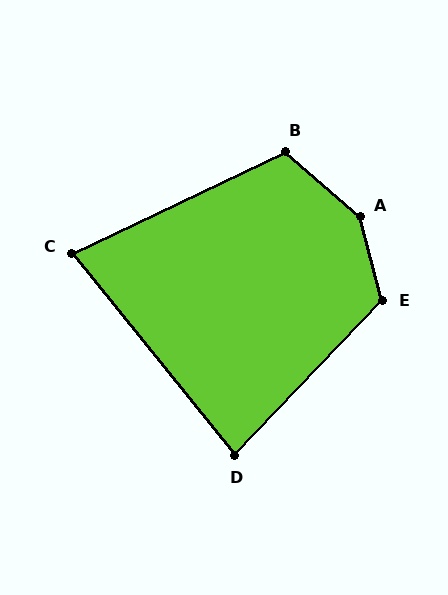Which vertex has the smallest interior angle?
C, at approximately 77 degrees.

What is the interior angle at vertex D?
Approximately 83 degrees (acute).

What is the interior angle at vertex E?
Approximately 122 degrees (obtuse).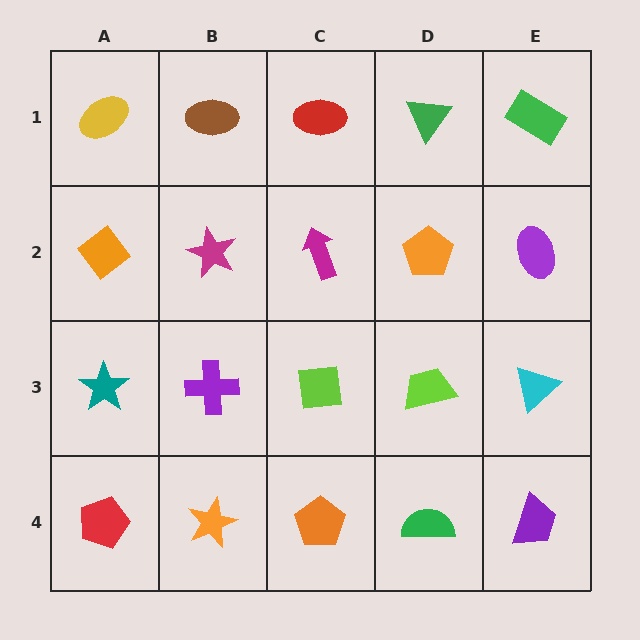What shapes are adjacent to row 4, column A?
A teal star (row 3, column A), an orange star (row 4, column B).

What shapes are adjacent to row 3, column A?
An orange diamond (row 2, column A), a red pentagon (row 4, column A), a purple cross (row 3, column B).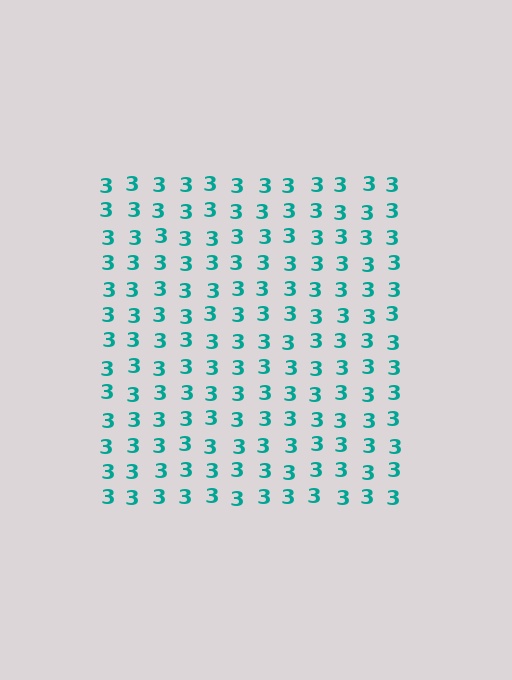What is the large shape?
The large shape is a square.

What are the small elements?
The small elements are digit 3's.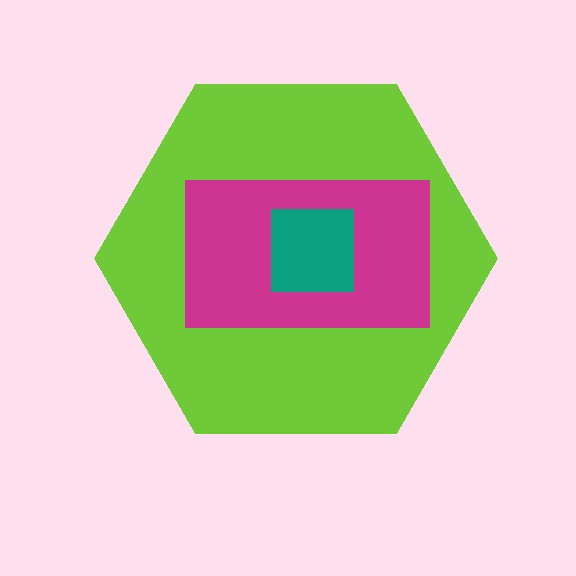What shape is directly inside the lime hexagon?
The magenta rectangle.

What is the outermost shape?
The lime hexagon.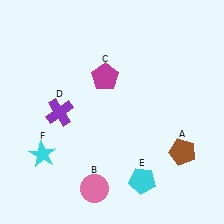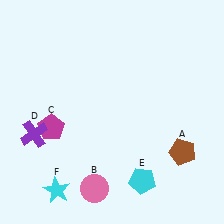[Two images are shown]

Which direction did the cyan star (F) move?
The cyan star (F) moved down.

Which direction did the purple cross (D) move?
The purple cross (D) moved left.